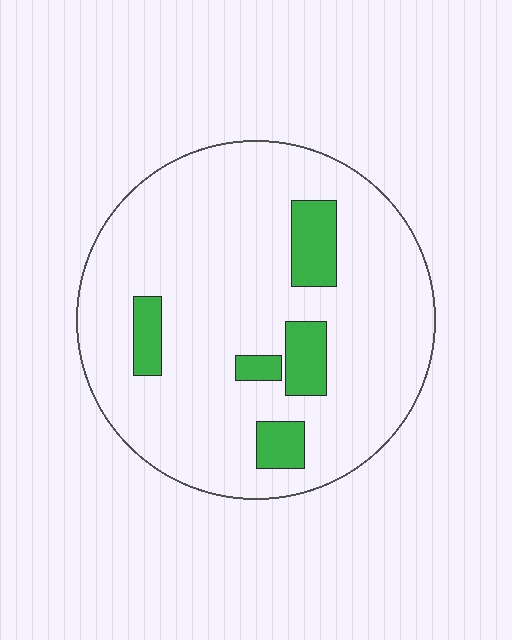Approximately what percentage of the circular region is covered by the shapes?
Approximately 15%.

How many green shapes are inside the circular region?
5.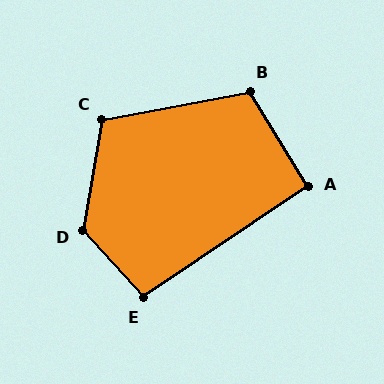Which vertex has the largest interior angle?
D, at approximately 128 degrees.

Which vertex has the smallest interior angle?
A, at approximately 93 degrees.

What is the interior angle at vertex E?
Approximately 98 degrees (obtuse).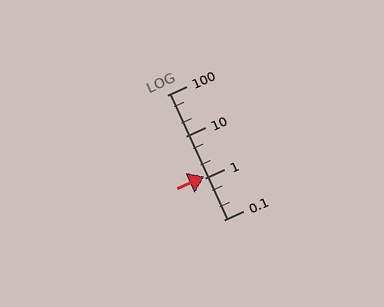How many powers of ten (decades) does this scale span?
The scale spans 3 decades, from 0.1 to 100.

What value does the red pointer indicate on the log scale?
The pointer indicates approximately 1.1.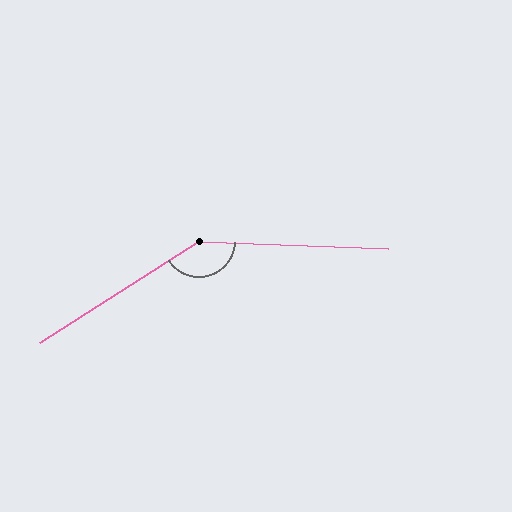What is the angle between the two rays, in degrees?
Approximately 145 degrees.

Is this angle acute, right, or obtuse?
It is obtuse.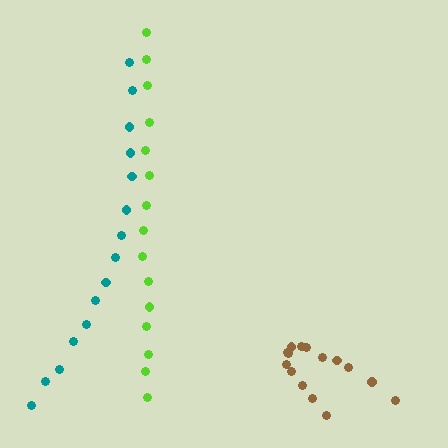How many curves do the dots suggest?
There are 3 distinct paths.